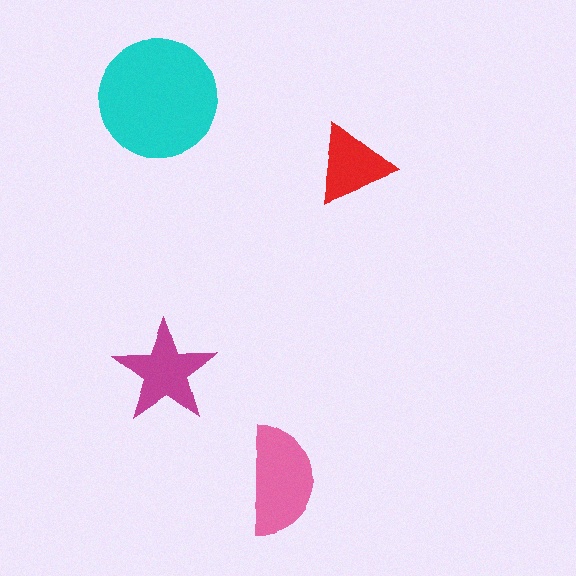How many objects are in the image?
There are 4 objects in the image.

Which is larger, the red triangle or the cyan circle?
The cyan circle.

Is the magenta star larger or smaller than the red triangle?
Larger.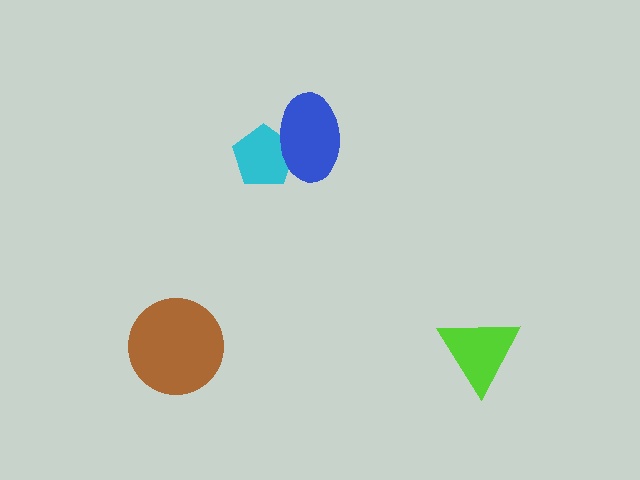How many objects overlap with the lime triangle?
0 objects overlap with the lime triangle.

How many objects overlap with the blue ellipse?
1 object overlaps with the blue ellipse.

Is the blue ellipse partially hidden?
No, no other shape covers it.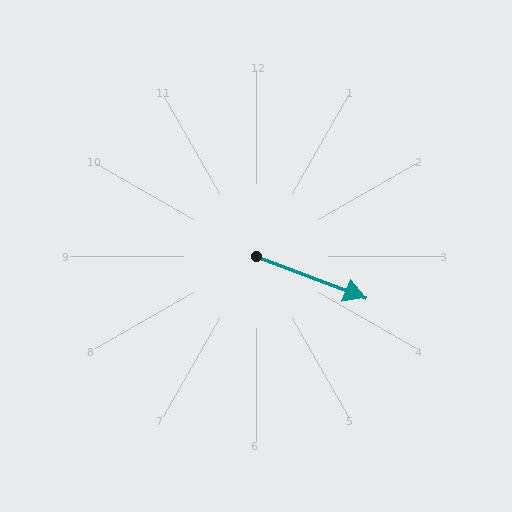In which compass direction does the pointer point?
East.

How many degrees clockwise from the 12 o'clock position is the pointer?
Approximately 111 degrees.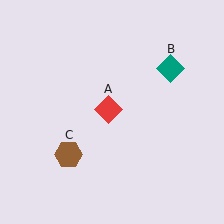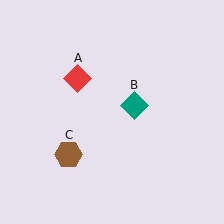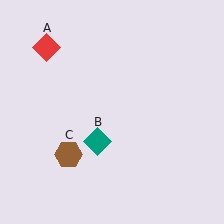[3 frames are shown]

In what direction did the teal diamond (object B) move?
The teal diamond (object B) moved down and to the left.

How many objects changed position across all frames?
2 objects changed position: red diamond (object A), teal diamond (object B).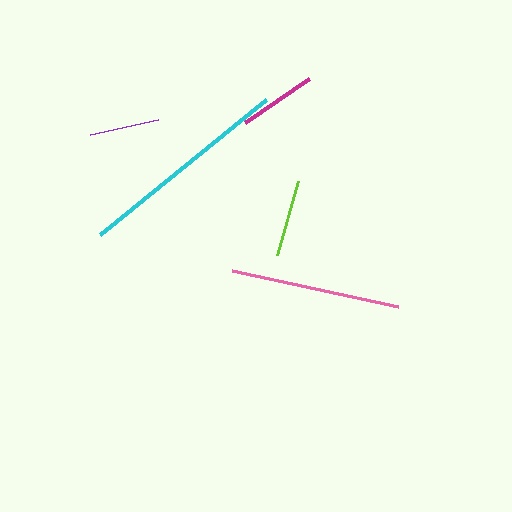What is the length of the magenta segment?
The magenta segment is approximately 77 pixels long.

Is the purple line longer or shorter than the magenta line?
The magenta line is longer than the purple line.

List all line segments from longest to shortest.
From longest to shortest: cyan, pink, magenta, lime, purple.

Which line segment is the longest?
The cyan line is the longest at approximately 214 pixels.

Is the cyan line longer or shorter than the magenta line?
The cyan line is longer than the magenta line.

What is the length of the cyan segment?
The cyan segment is approximately 214 pixels long.